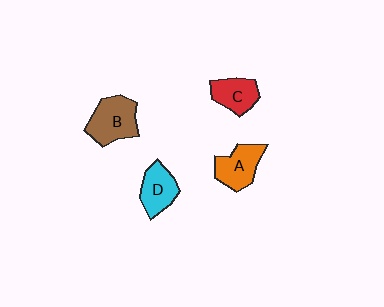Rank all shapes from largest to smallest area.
From largest to smallest: B (brown), A (orange), D (cyan), C (red).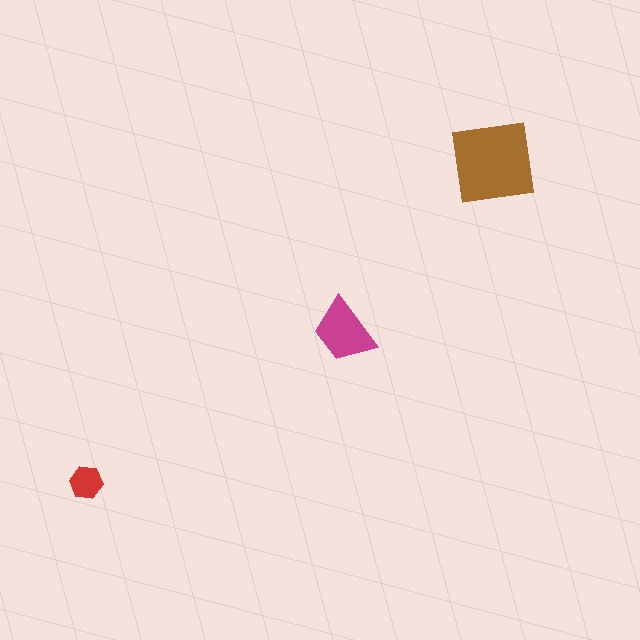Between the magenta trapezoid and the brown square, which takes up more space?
The brown square.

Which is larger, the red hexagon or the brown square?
The brown square.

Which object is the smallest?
The red hexagon.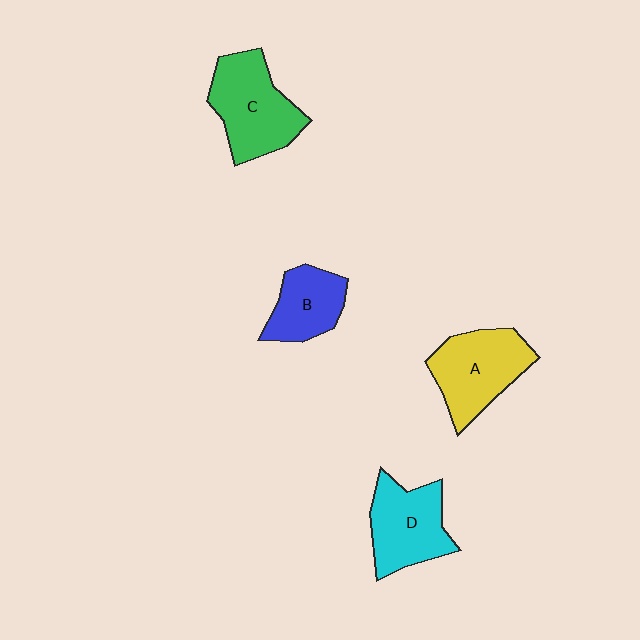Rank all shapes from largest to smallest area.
From largest to smallest: C (green), A (yellow), D (cyan), B (blue).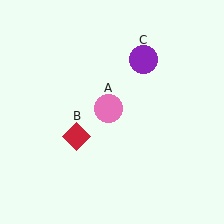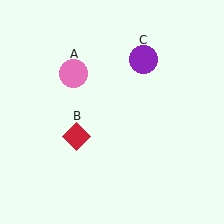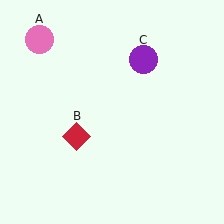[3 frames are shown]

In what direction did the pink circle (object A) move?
The pink circle (object A) moved up and to the left.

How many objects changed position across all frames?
1 object changed position: pink circle (object A).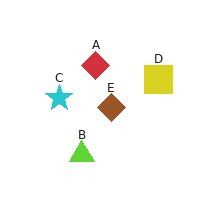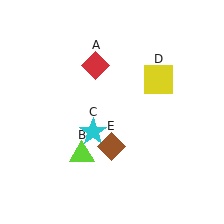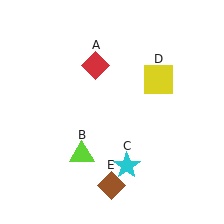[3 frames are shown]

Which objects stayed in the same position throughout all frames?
Red diamond (object A) and lime triangle (object B) and yellow square (object D) remained stationary.